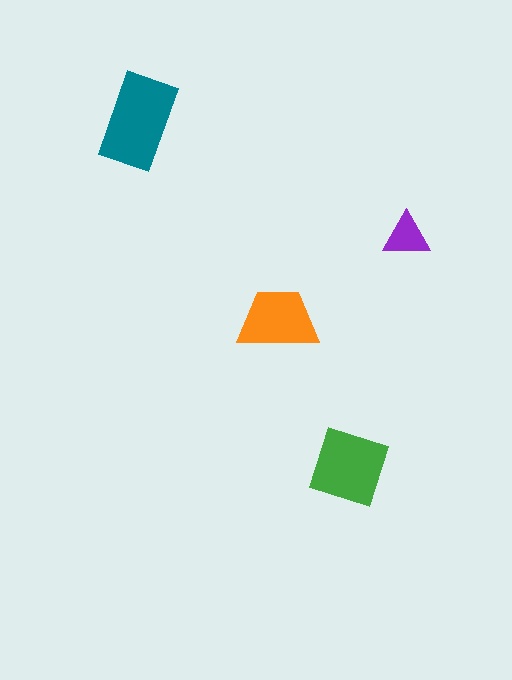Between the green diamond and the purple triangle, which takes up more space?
The green diamond.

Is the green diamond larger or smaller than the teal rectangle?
Smaller.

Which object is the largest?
The teal rectangle.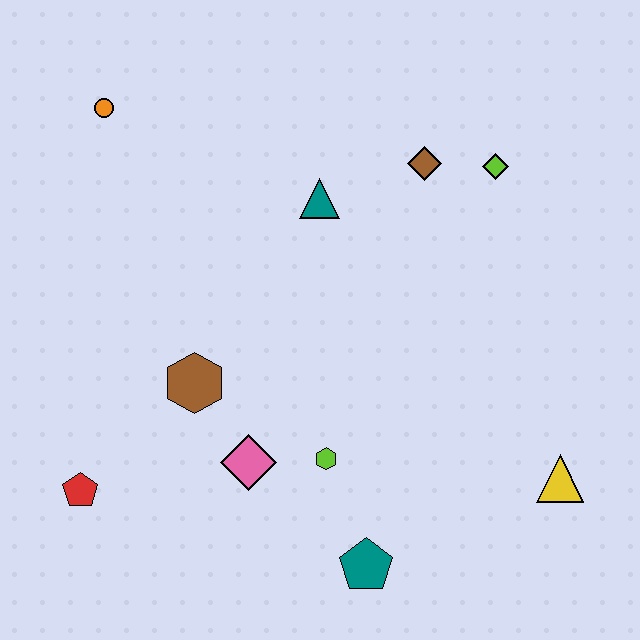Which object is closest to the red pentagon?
The brown hexagon is closest to the red pentagon.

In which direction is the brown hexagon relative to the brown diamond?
The brown hexagon is to the left of the brown diamond.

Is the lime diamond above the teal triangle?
Yes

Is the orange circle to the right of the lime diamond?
No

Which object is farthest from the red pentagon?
The lime diamond is farthest from the red pentagon.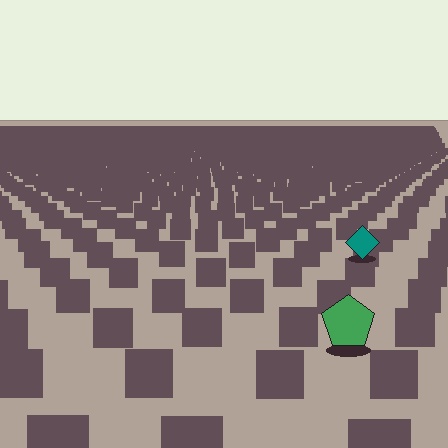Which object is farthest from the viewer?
The teal diamond is farthest from the viewer. It appears smaller and the ground texture around it is denser.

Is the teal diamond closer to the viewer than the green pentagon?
No. The green pentagon is closer — you can tell from the texture gradient: the ground texture is coarser near it.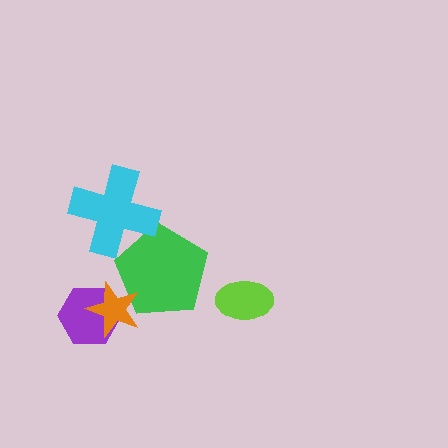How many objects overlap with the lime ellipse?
0 objects overlap with the lime ellipse.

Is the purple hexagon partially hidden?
Yes, it is partially covered by another shape.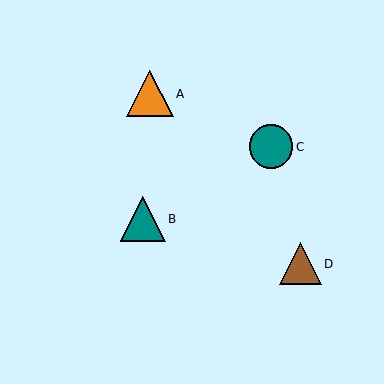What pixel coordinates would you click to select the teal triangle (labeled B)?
Click at (143, 219) to select the teal triangle B.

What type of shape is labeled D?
Shape D is a brown triangle.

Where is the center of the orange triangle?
The center of the orange triangle is at (150, 94).